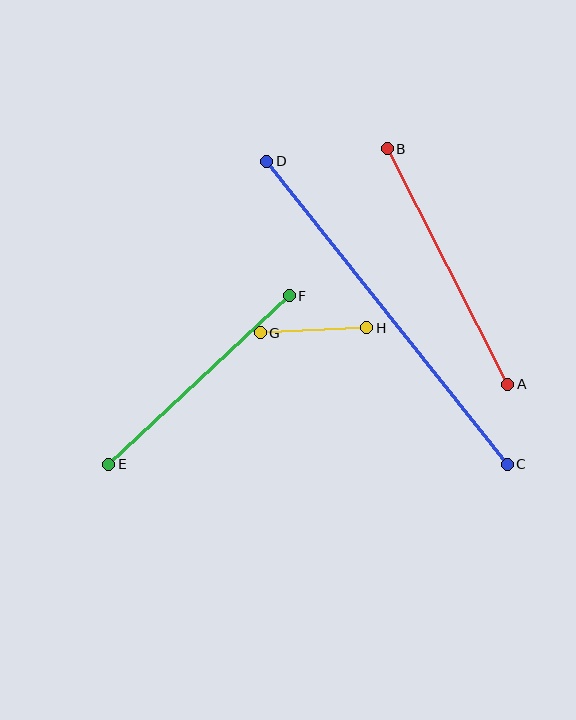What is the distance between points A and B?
The distance is approximately 264 pixels.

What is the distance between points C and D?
The distance is approximately 387 pixels.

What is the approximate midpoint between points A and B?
The midpoint is at approximately (448, 266) pixels.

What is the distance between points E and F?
The distance is approximately 247 pixels.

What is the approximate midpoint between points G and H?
The midpoint is at approximately (314, 330) pixels.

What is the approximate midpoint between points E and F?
The midpoint is at approximately (199, 380) pixels.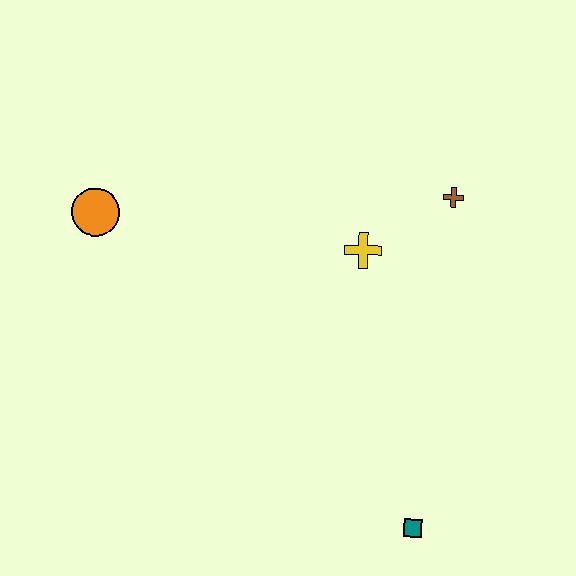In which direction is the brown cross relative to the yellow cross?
The brown cross is to the right of the yellow cross.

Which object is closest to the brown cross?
The yellow cross is closest to the brown cross.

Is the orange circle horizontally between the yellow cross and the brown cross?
No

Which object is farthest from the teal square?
The orange circle is farthest from the teal square.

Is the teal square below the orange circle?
Yes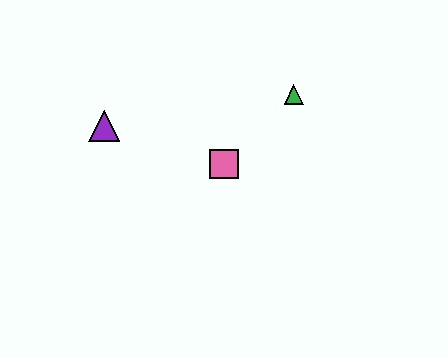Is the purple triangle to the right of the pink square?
No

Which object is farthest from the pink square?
The purple triangle is farthest from the pink square.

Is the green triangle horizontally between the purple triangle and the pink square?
No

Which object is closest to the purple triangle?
The pink square is closest to the purple triangle.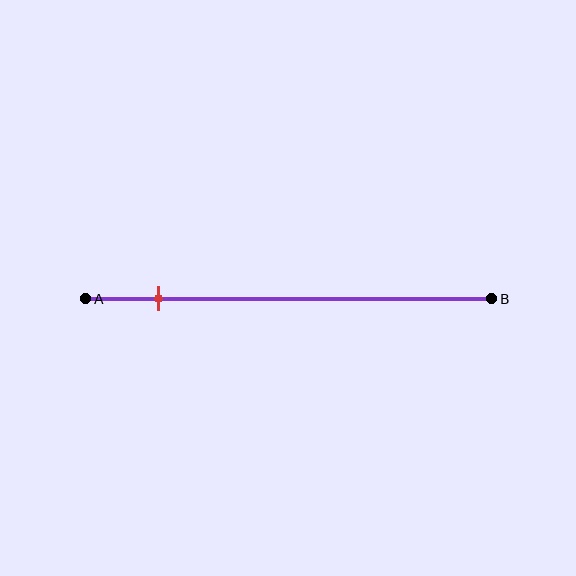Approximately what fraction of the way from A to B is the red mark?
The red mark is approximately 20% of the way from A to B.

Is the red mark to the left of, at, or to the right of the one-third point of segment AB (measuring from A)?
The red mark is to the left of the one-third point of segment AB.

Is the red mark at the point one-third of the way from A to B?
No, the mark is at about 20% from A, not at the 33% one-third point.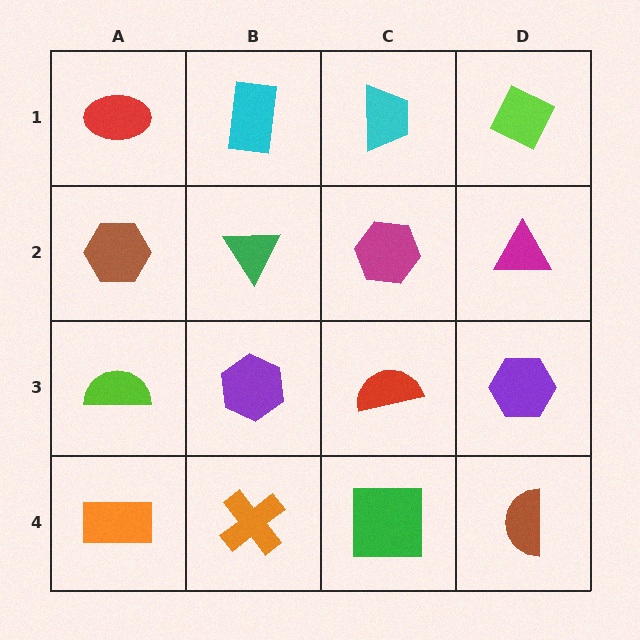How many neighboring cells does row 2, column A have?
3.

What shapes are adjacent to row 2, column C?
A cyan trapezoid (row 1, column C), a red semicircle (row 3, column C), a green triangle (row 2, column B), a magenta triangle (row 2, column D).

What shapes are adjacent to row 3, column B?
A green triangle (row 2, column B), an orange cross (row 4, column B), a lime semicircle (row 3, column A), a red semicircle (row 3, column C).